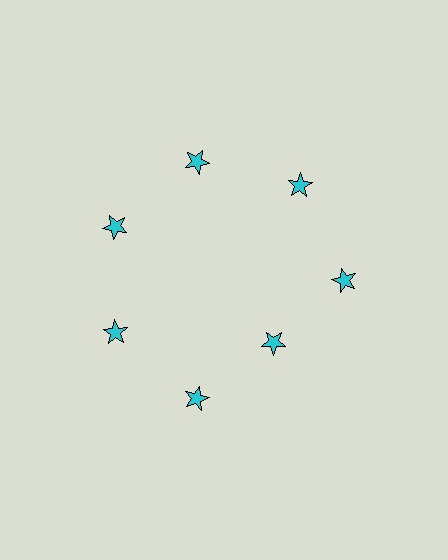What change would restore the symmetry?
The symmetry would be restored by moving it outward, back onto the ring so that all 7 stars sit at equal angles and equal distance from the center.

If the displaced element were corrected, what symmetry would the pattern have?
It would have 7-fold rotational symmetry — the pattern would map onto itself every 51 degrees.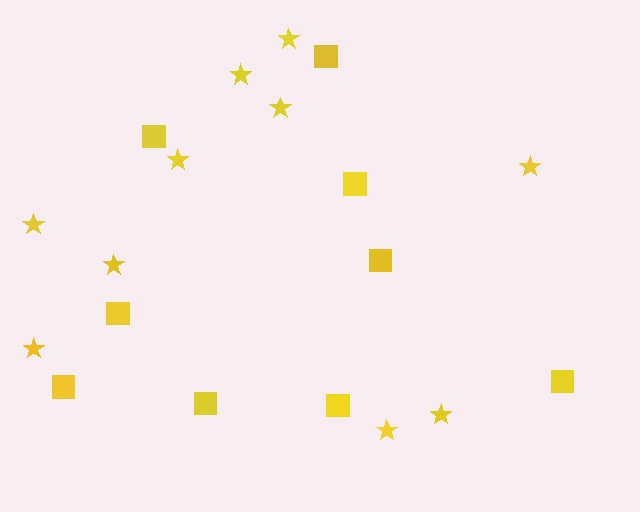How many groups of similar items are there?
There are 2 groups: one group of squares (9) and one group of stars (10).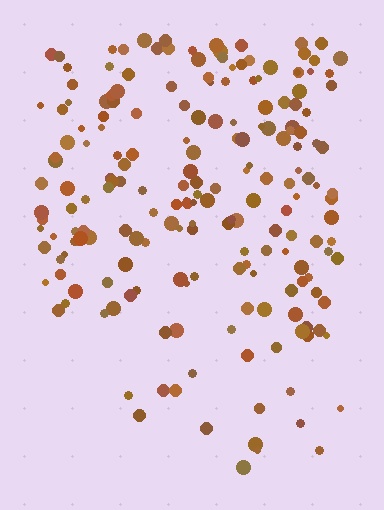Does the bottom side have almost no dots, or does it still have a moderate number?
Still a moderate number, just noticeably fewer than the top.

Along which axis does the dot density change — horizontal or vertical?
Vertical.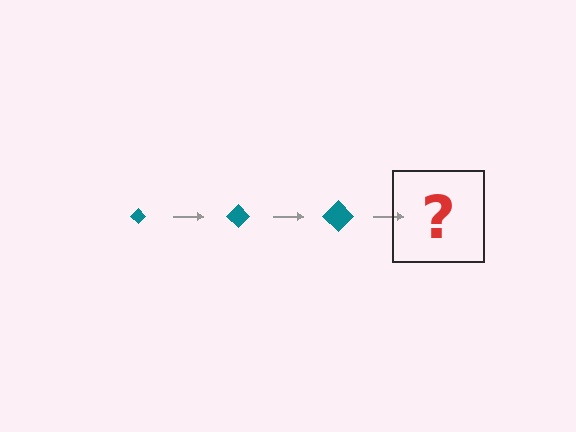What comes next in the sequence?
The next element should be a teal diamond, larger than the previous one.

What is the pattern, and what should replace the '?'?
The pattern is that the diamond gets progressively larger each step. The '?' should be a teal diamond, larger than the previous one.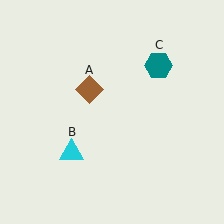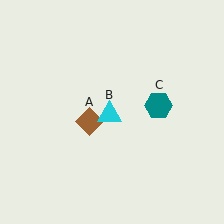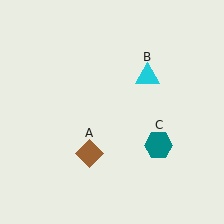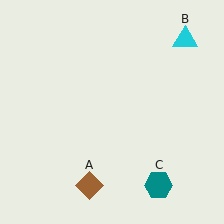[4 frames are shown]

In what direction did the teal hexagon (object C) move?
The teal hexagon (object C) moved down.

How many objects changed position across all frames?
3 objects changed position: brown diamond (object A), cyan triangle (object B), teal hexagon (object C).